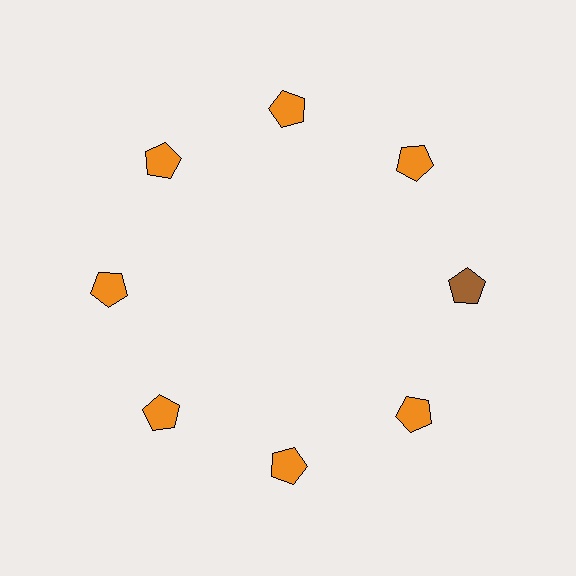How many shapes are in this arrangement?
There are 8 shapes arranged in a ring pattern.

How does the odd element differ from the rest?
It has a different color: brown instead of orange.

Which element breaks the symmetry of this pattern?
The brown pentagon at roughly the 3 o'clock position breaks the symmetry. All other shapes are orange pentagons.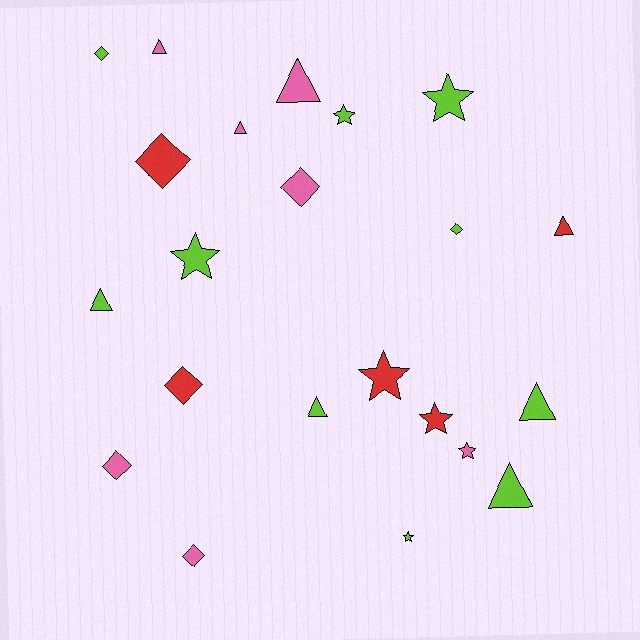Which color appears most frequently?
Lime, with 10 objects.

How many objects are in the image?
There are 22 objects.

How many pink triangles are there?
There are 3 pink triangles.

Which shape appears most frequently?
Triangle, with 8 objects.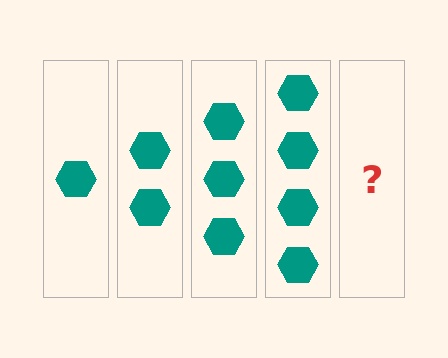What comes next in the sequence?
The next element should be 5 hexagons.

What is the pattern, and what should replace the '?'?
The pattern is that each step adds one more hexagon. The '?' should be 5 hexagons.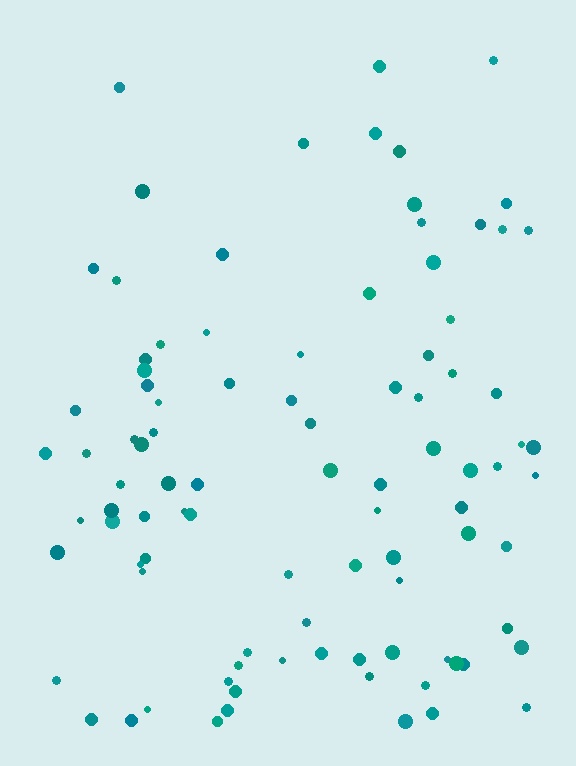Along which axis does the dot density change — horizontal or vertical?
Vertical.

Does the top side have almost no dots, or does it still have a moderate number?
Still a moderate number, just noticeably fewer than the bottom.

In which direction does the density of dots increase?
From top to bottom, with the bottom side densest.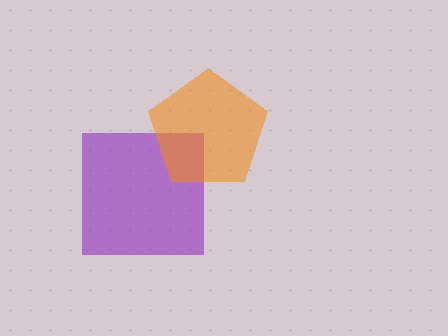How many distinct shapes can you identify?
There are 2 distinct shapes: a purple square, an orange pentagon.